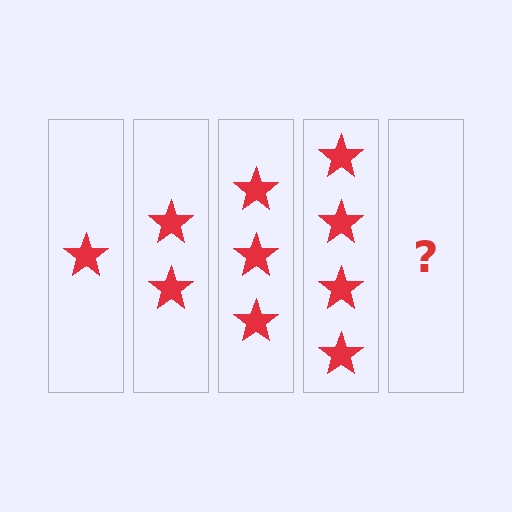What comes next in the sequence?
The next element should be 5 stars.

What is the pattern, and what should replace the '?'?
The pattern is that each step adds one more star. The '?' should be 5 stars.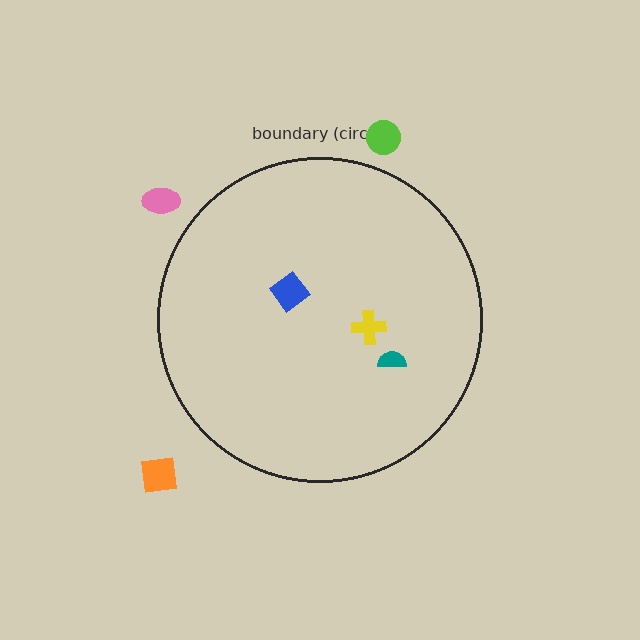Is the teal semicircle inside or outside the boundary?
Inside.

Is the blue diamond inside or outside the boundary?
Inside.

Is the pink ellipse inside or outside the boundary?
Outside.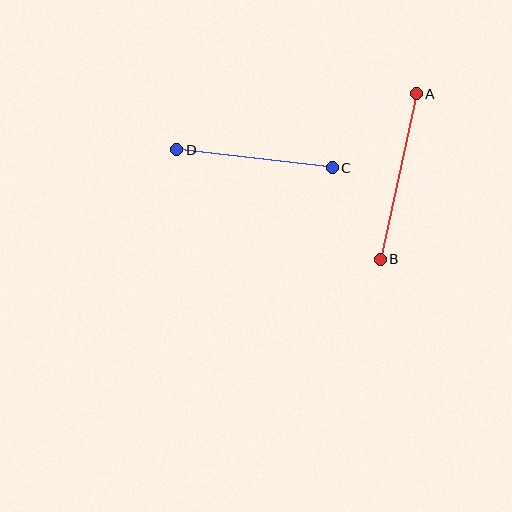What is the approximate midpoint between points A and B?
The midpoint is at approximately (398, 176) pixels.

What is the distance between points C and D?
The distance is approximately 157 pixels.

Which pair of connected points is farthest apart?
Points A and B are farthest apart.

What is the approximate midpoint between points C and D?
The midpoint is at approximately (255, 159) pixels.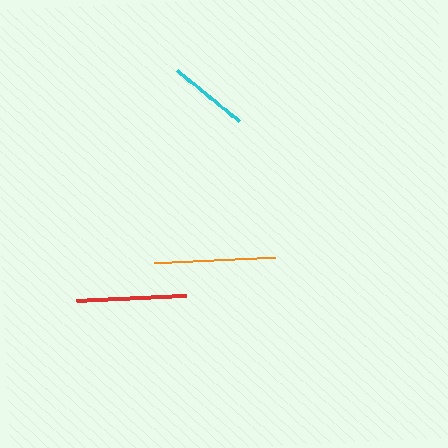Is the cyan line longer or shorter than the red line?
The red line is longer than the cyan line.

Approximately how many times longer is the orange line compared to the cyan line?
The orange line is approximately 1.5 times the length of the cyan line.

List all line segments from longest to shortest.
From longest to shortest: orange, red, cyan.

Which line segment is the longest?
The orange line is the longest at approximately 121 pixels.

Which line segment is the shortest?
The cyan line is the shortest at approximately 81 pixels.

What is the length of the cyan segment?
The cyan segment is approximately 81 pixels long.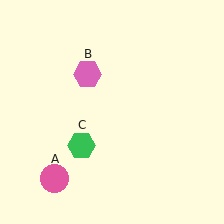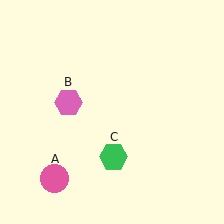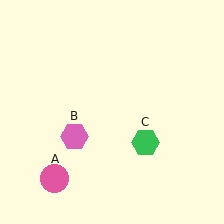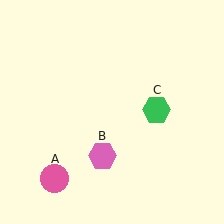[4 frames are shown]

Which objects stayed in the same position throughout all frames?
Pink circle (object A) remained stationary.